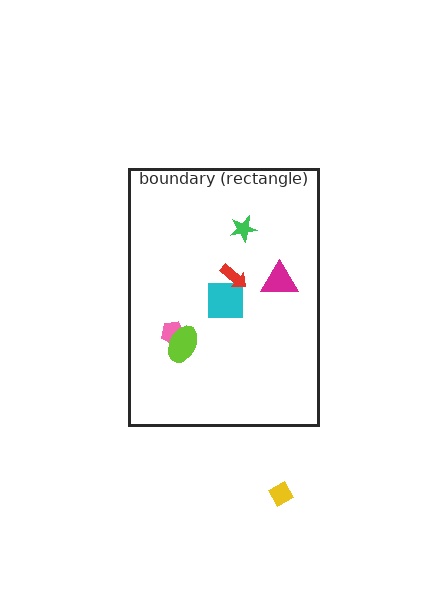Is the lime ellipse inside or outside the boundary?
Inside.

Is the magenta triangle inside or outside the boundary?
Inside.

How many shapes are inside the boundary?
6 inside, 1 outside.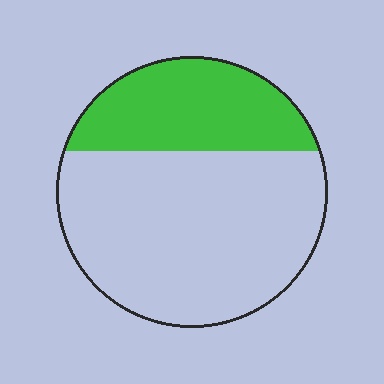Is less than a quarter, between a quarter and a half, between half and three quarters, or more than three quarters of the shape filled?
Between a quarter and a half.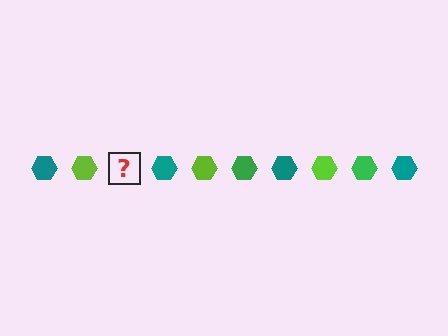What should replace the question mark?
The question mark should be replaced with a green hexagon.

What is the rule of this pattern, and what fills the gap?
The rule is that the pattern cycles through teal, lime, green hexagons. The gap should be filled with a green hexagon.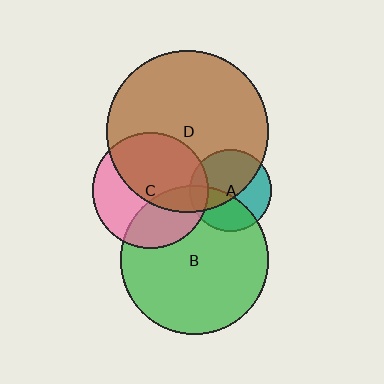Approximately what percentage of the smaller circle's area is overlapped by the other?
Approximately 55%.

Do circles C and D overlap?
Yes.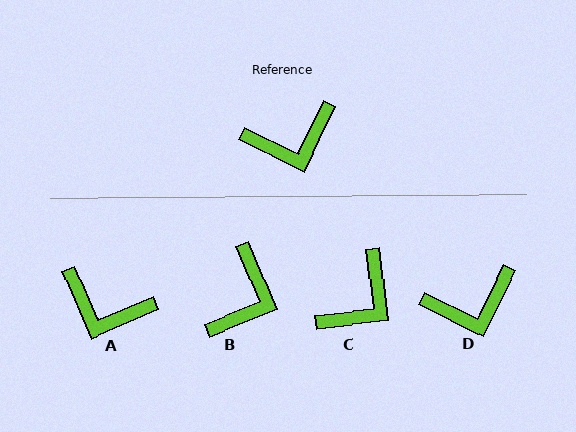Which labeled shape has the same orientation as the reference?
D.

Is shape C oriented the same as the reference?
No, it is off by about 33 degrees.